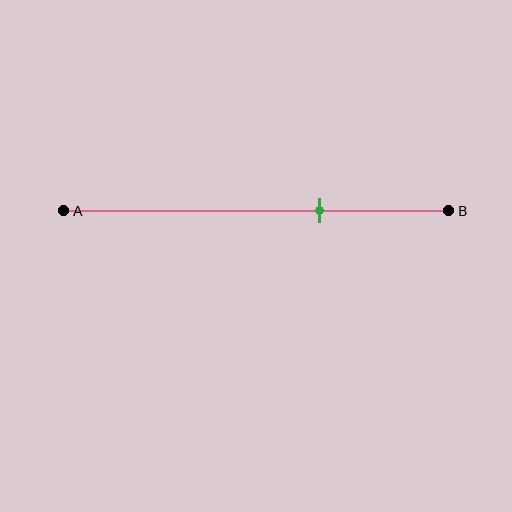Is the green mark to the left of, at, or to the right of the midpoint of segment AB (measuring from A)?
The green mark is to the right of the midpoint of segment AB.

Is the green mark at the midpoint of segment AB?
No, the mark is at about 65% from A, not at the 50% midpoint.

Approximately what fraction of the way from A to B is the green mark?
The green mark is approximately 65% of the way from A to B.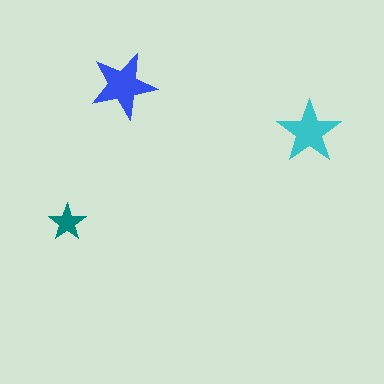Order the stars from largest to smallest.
the blue one, the cyan one, the teal one.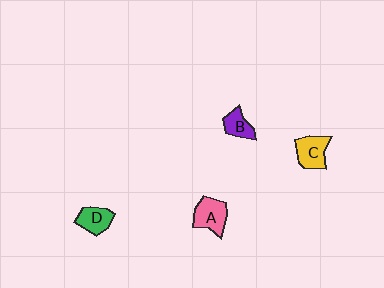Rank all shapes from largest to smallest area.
From largest to smallest: A (pink), C (yellow), D (green), B (purple).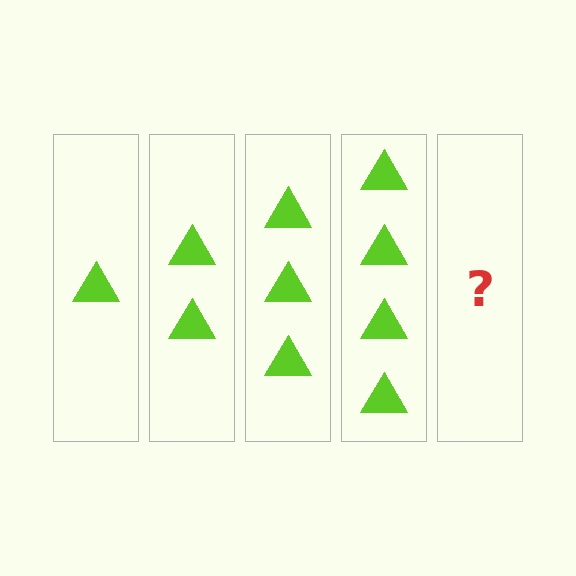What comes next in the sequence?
The next element should be 5 triangles.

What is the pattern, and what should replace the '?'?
The pattern is that each step adds one more triangle. The '?' should be 5 triangles.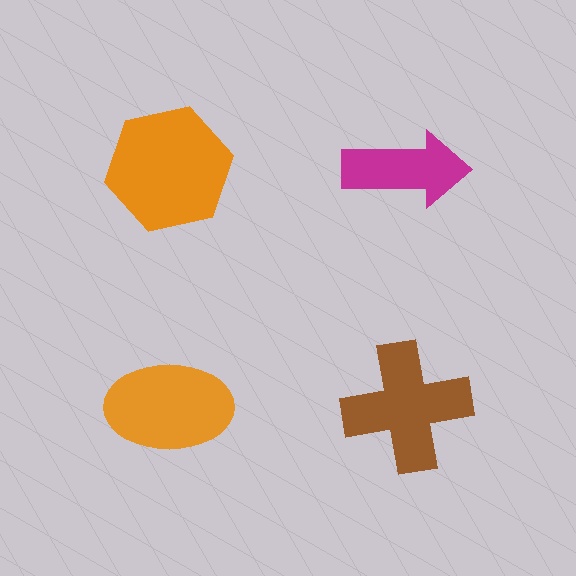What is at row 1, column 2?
A magenta arrow.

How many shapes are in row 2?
2 shapes.